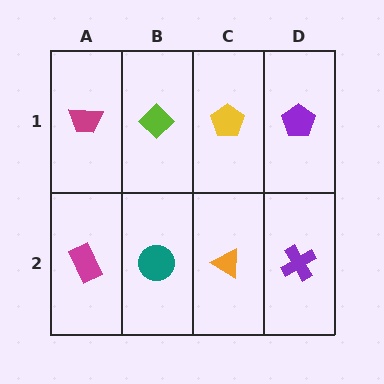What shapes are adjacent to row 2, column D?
A purple pentagon (row 1, column D), an orange triangle (row 2, column C).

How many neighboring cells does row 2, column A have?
2.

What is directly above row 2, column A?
A magenta trapezoid.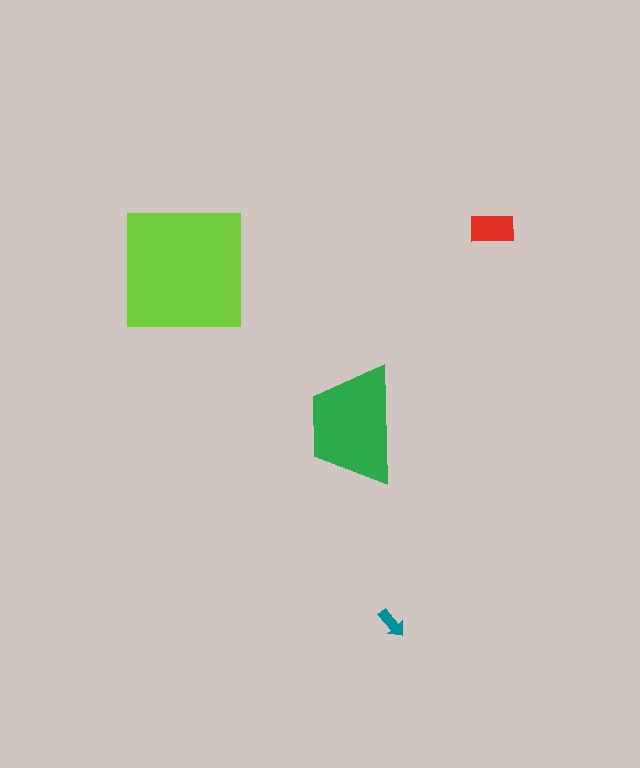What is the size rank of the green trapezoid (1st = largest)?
2nd.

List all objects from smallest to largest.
The teal arrow, the red rectangle, the green trapezoid, the lime square.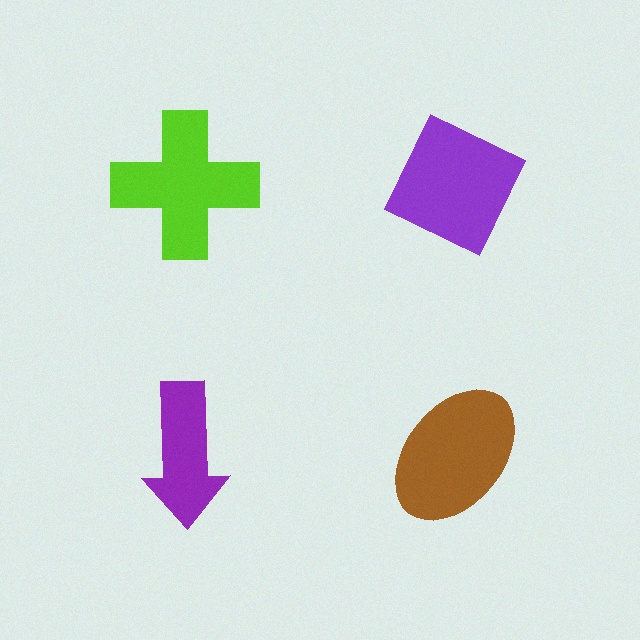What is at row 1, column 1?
A lime cross.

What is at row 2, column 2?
A brown ellipse.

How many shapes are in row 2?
2 shapes.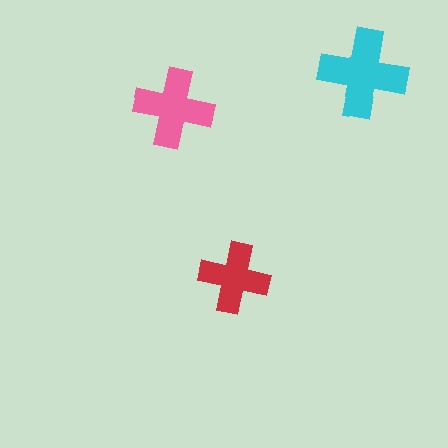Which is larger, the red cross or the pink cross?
The pink one.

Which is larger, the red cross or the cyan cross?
The cyan one.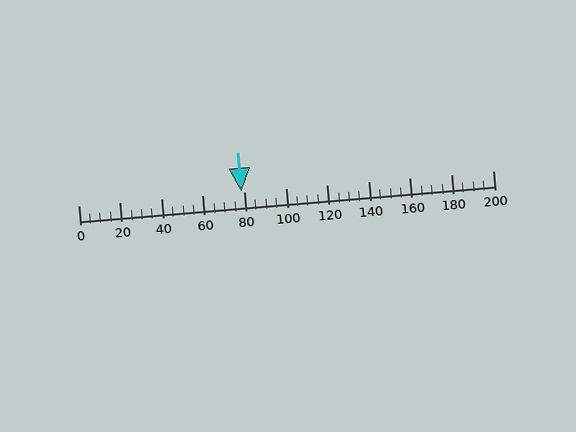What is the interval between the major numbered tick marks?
The major tick marks are spaced 20 units apart.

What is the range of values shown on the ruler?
The ruler shows values from 0 to 200.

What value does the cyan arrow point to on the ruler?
The cyan arrow points to approximately 78.